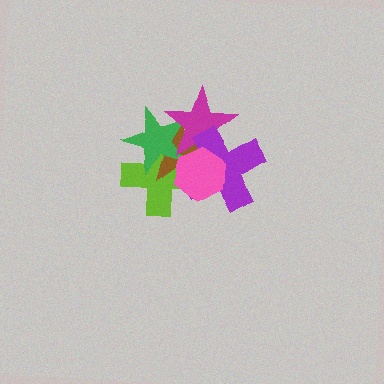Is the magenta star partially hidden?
Yes, it is partially covered by another shape.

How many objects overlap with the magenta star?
5 objects overlap with the magenta star.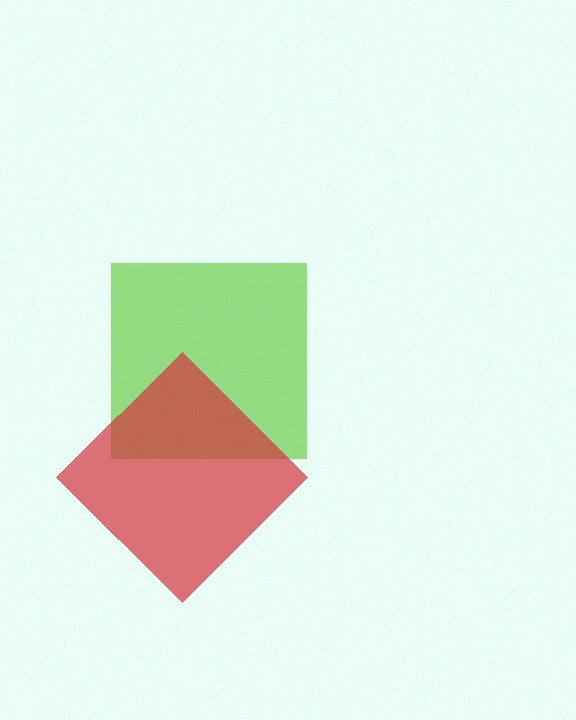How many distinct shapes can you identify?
There are 2 distinct shapes: a lime square, a red diamond.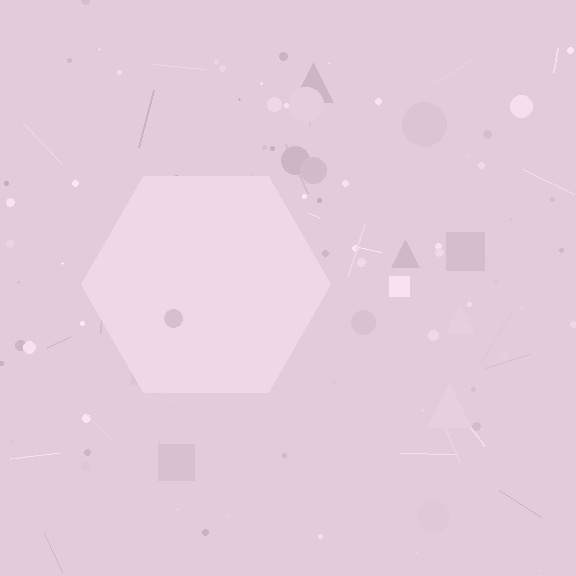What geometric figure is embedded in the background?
A hexagon is embedded in the background.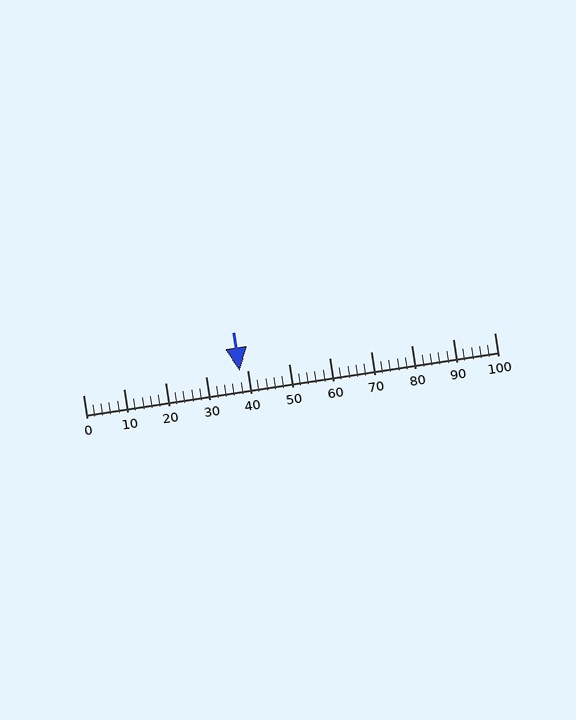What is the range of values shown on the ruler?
The ruler shows values from 0 to 100.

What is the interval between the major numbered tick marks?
The major tick marks are spaced 10 units apart.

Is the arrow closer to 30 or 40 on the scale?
The arrow is closer to 40.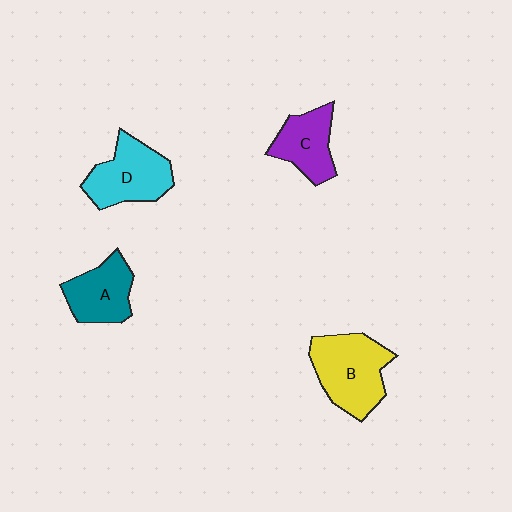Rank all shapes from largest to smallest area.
From largest to smallest: B (yellow), D (cyan), A (teal), C (purple).